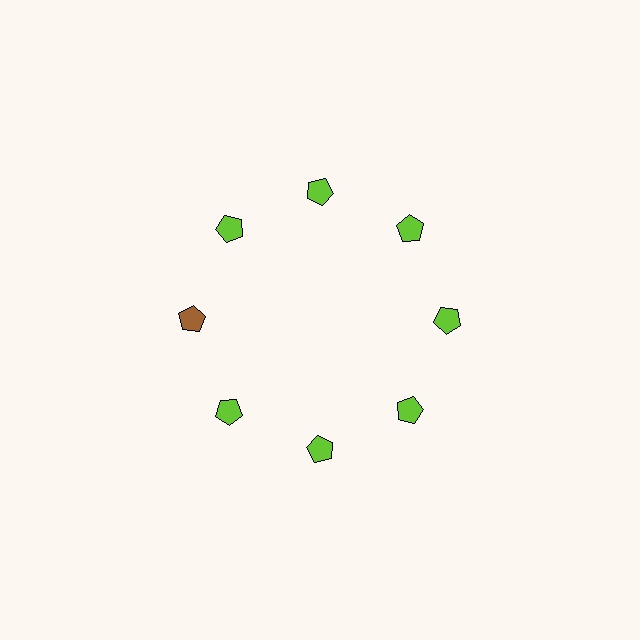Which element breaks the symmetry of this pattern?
The brown pentagon at roughly the 9 o'clock position breaks the symmetry. All other shapes are lime pentagons.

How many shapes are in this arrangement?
There are 8 shapes arranged in a ring pattern.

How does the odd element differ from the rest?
It has a different color: brown instead of lime.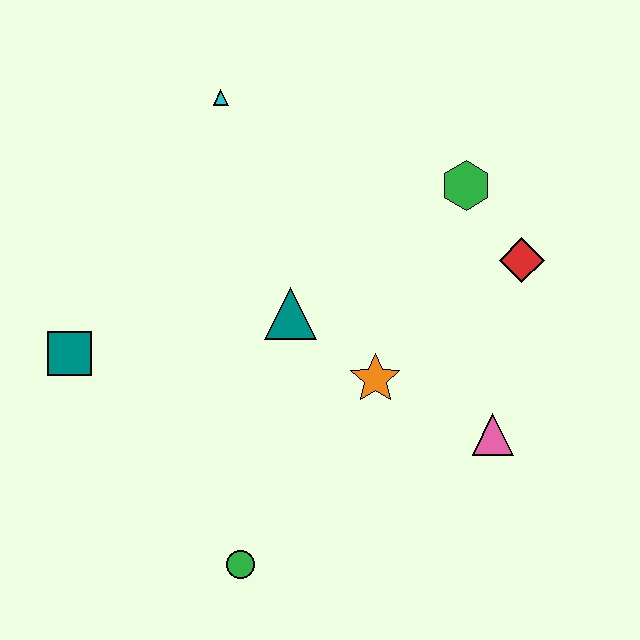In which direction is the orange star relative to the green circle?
The orange star is above the green circle.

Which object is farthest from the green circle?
The cyan triangle is farthest from the green circle.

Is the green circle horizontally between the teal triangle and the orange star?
No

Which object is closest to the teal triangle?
The orange star is closest to the teal triangle.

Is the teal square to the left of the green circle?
Yes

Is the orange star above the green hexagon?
No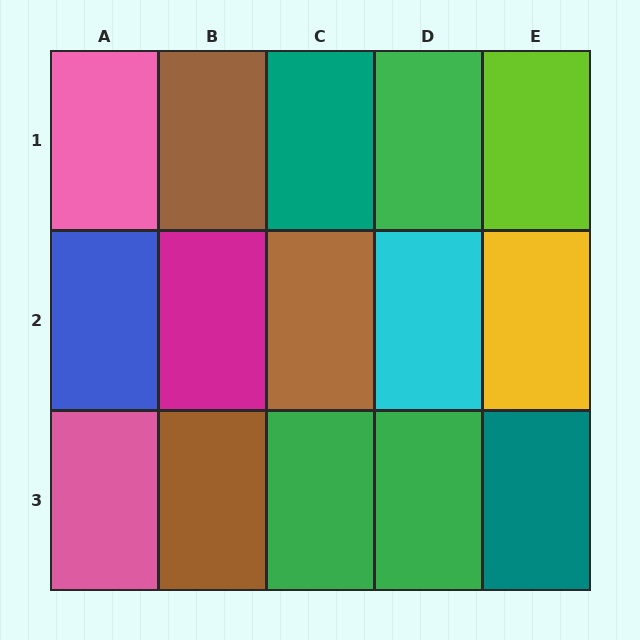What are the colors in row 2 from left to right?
Blue, magenta, brown, cyan, yellow.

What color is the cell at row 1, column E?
Lime.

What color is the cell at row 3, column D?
Green.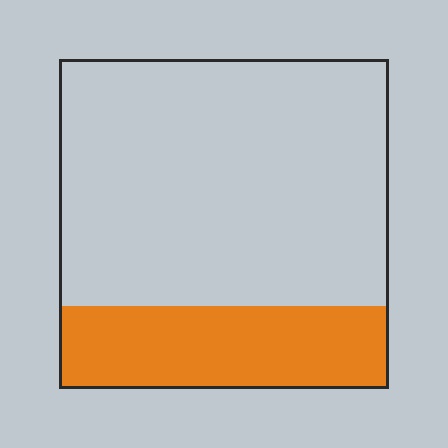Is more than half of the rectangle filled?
No.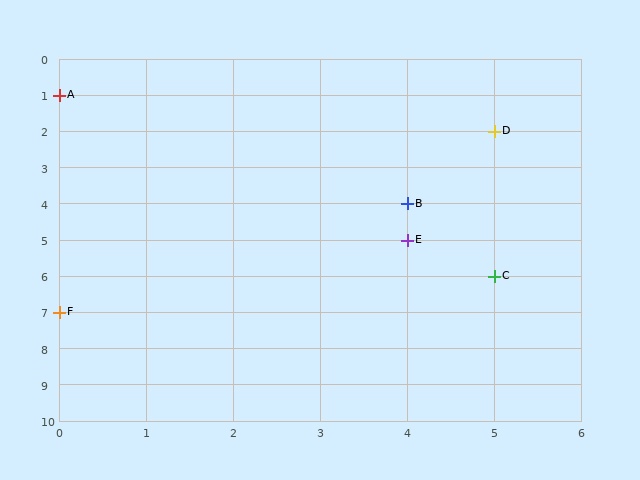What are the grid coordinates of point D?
Point D is at grid coordinates (5, 2).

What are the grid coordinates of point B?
Point B is at grid coordinates (4, 4).